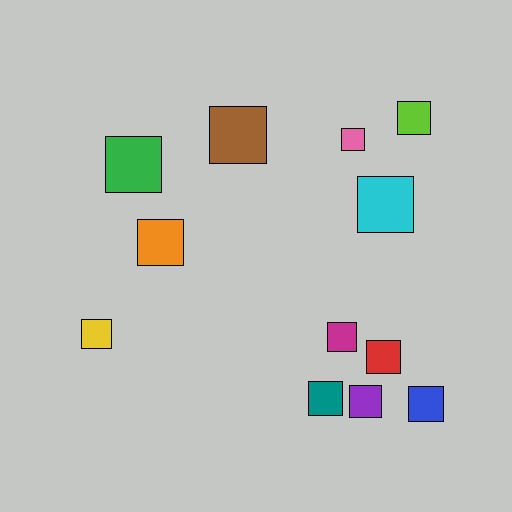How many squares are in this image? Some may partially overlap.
There are 12 squares.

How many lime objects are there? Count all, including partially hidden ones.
There is 1 lime object.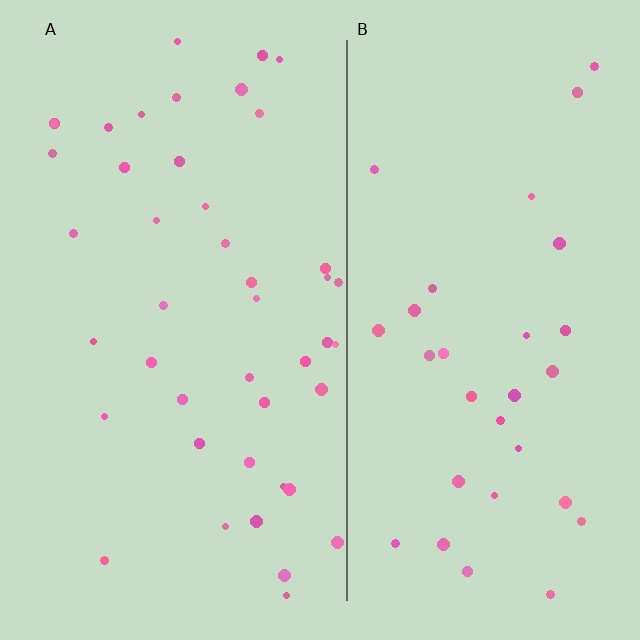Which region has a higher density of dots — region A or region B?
A (the left).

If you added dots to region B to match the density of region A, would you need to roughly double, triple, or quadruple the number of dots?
Approximately double.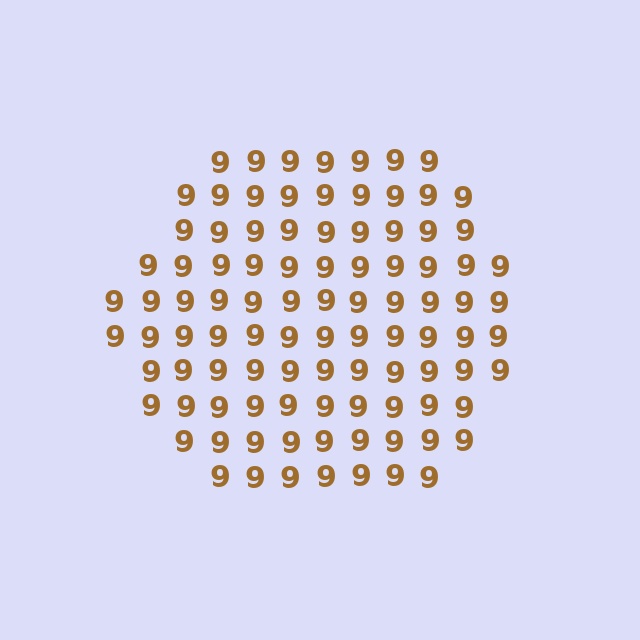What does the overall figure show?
The overall figure shows a hexagon.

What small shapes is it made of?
It is made of small digit 9's.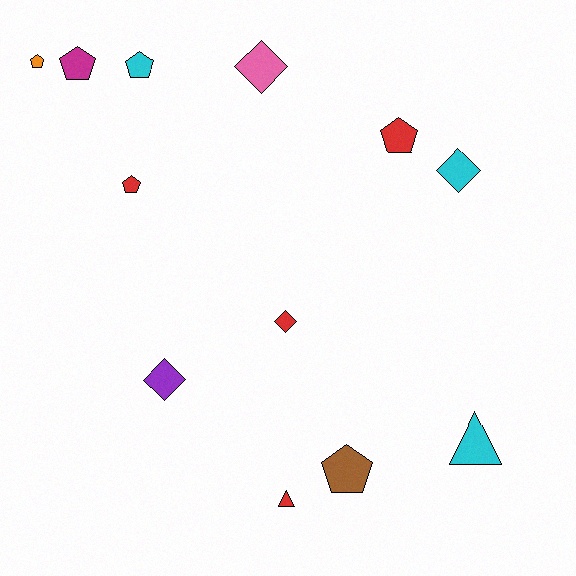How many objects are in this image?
There are 12 objects.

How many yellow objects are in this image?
There are no yellow objects.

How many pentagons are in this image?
There are 6 pentagons.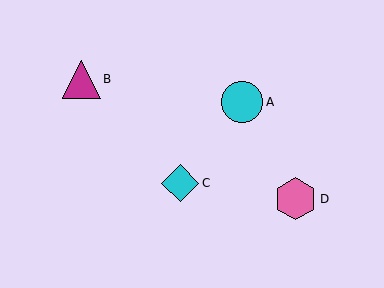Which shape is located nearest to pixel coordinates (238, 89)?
The cyan circle (labeled A) at (242, 102) is nearest to that location.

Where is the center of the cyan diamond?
The center of the cyan diamond is at (180, 183).